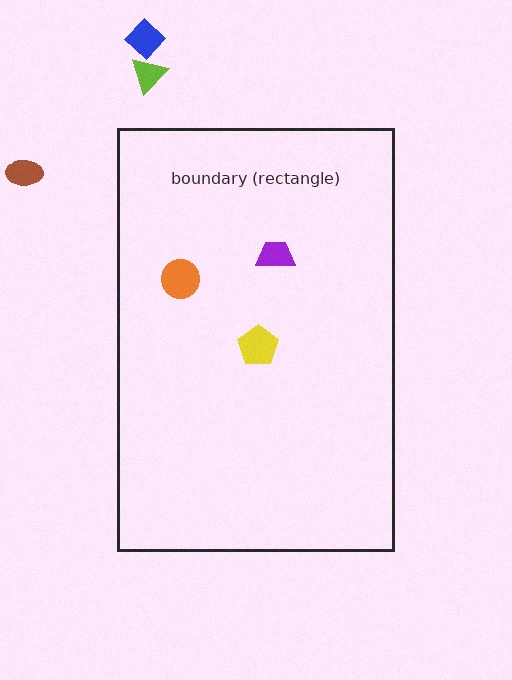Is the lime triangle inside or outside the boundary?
Outside.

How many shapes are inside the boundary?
3 inside, 3 outside.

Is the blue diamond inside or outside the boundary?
Outside.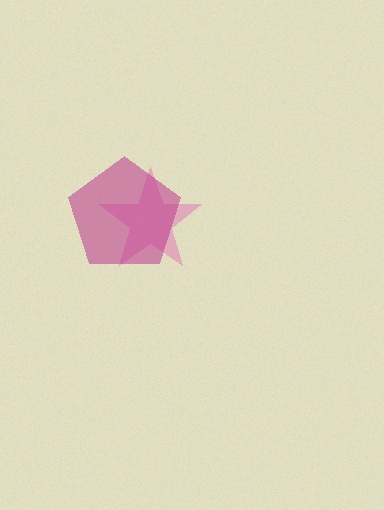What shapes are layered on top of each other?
The layered shapes are: a pink star, a magenta pentagon.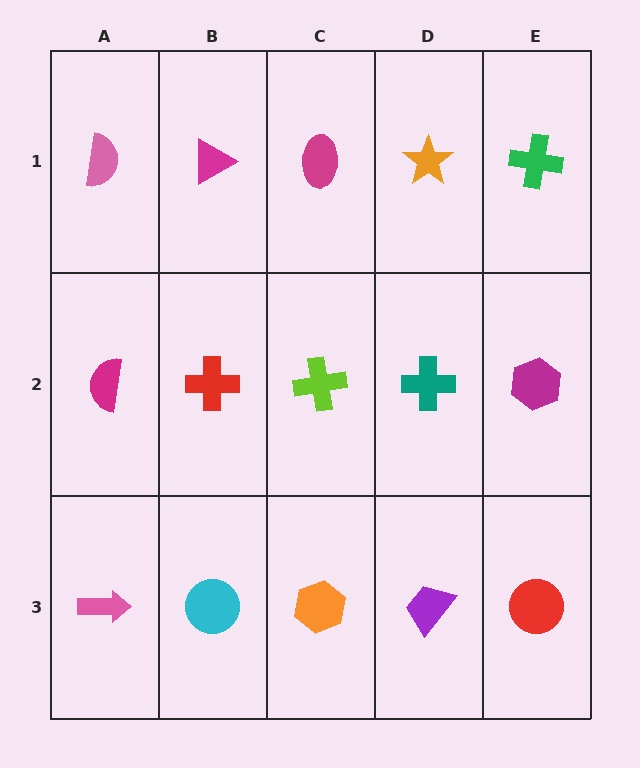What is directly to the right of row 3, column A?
A cyan circle.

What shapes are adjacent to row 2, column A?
A pink semicircle (row 1, column A), a pink arrow (row 3, column A), a red cross (row 2, column B).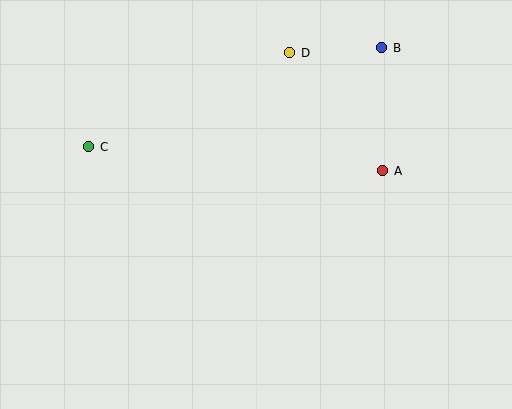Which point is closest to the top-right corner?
Point B is closest to the top-right corner.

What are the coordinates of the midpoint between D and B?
The midpoint between D and B is at (336, 50).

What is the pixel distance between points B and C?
The distance between B and C is 310 pixels.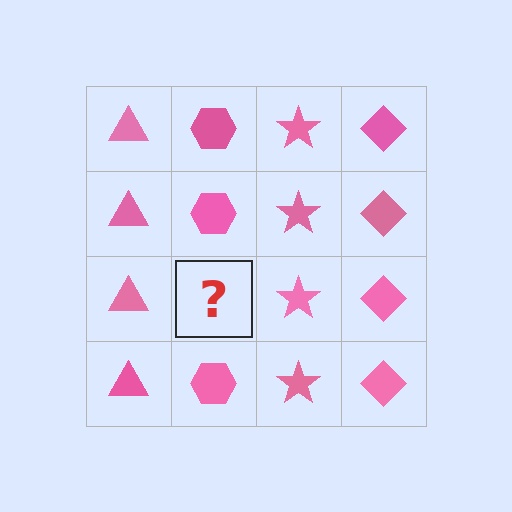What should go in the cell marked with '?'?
The missing cell should contain a pink hexagon.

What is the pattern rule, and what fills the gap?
The rule is that each column has a consistent shape. The gap should be filled with a pink hexagon.